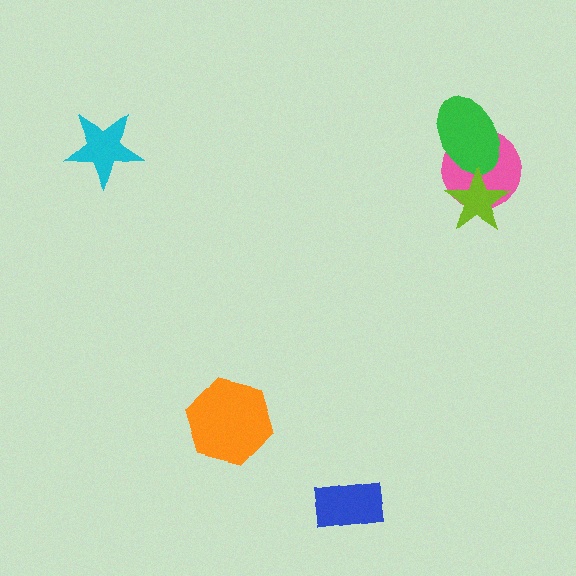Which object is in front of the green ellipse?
The lime star is in front of the green ellipse.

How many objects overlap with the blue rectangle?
0 objects overlap with the blue rectangle.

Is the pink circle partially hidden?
Yes, it is partially covered by another shape.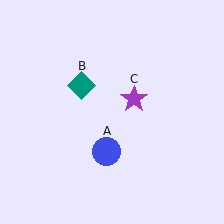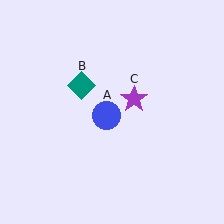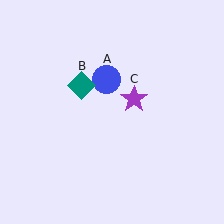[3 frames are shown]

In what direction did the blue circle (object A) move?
The blue circle (object A) moved up.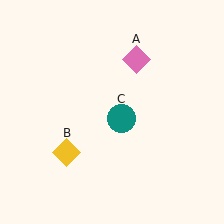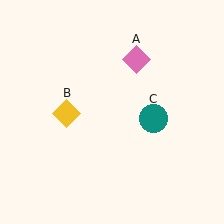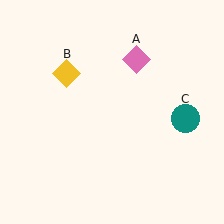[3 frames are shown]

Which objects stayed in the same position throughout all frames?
Pink diamond (object A) remained stationary.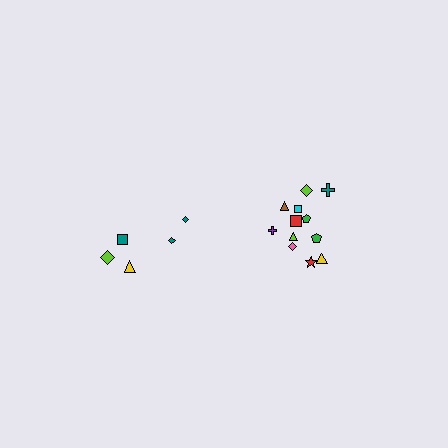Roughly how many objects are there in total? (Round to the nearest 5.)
Roughly 15 objects in total.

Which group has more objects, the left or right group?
The right group.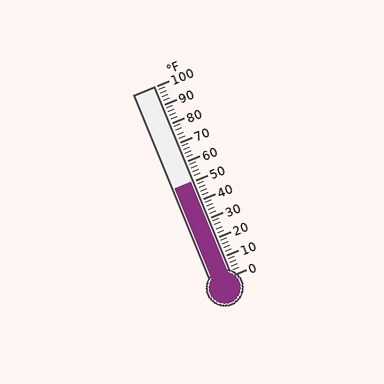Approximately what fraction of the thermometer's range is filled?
The thermometer is filled to approximately 50% of its range.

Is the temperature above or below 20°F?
The temperature is above 20°F.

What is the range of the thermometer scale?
The thermometer scale ranges from 0°F to 100°F.